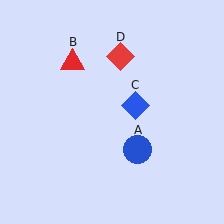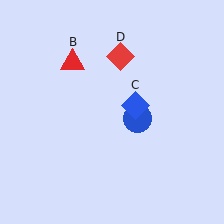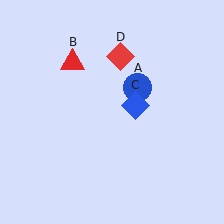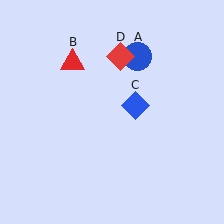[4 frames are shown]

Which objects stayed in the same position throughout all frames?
Red triangle (object B) and blue diamond (object C) and red diamond (object D) remained stationary.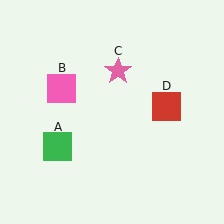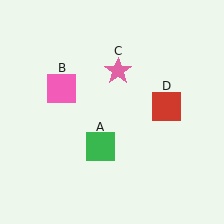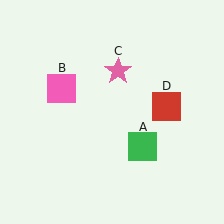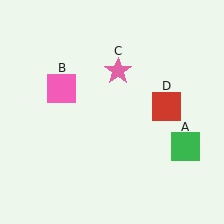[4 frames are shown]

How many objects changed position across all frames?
1 object changed position: green square (object A).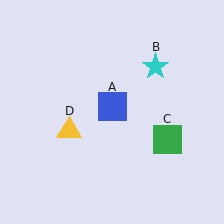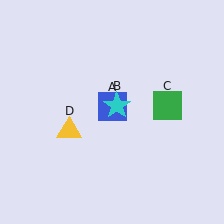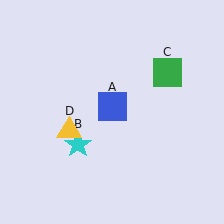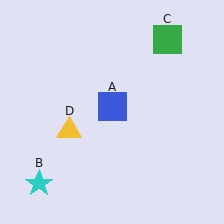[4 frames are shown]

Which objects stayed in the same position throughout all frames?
Blue square (object A) and yellow triangle (object D) remained stationary.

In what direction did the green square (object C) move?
The green square (object C) moved up.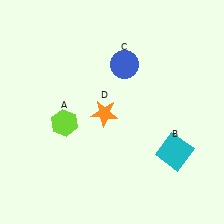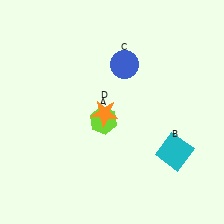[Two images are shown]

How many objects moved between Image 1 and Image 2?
1 object moved between the two images.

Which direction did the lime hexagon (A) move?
The lime hexagon (A) moved right.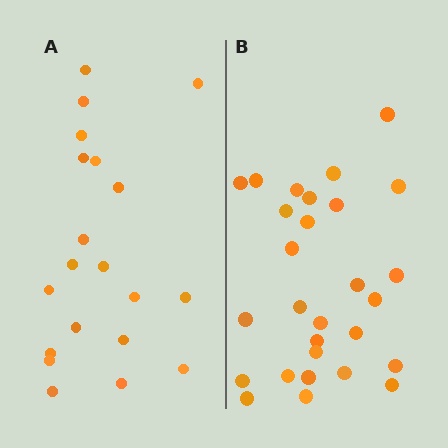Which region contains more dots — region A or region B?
Region B (the right region) has more dots.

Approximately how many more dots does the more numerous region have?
Region B has roughly 8 or so more dots than region A.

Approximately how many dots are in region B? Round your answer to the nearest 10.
About 30 dots. (The exact count is 28, which rounds to 30.)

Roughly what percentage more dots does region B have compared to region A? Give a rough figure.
About 40% more.